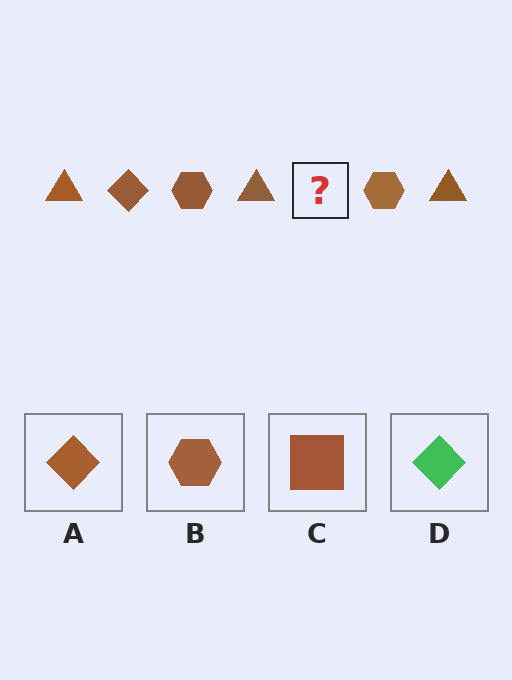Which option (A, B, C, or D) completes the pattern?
A.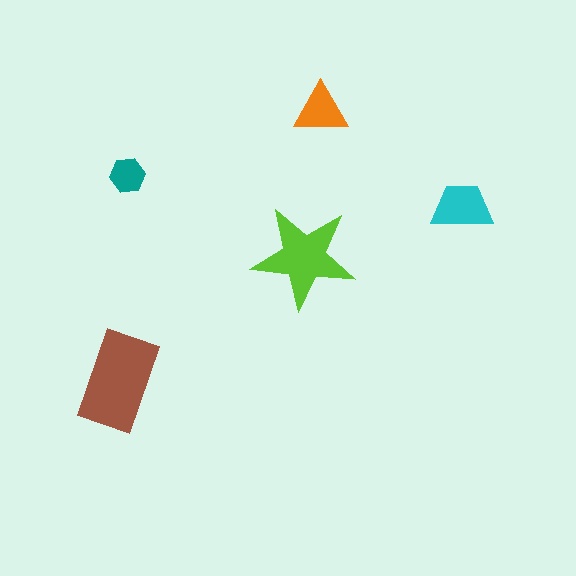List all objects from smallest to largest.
The teal hexagon, the orange triangle, the cyan trapezoid, the lime star, the brown rectangle.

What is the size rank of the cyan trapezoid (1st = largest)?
3rd.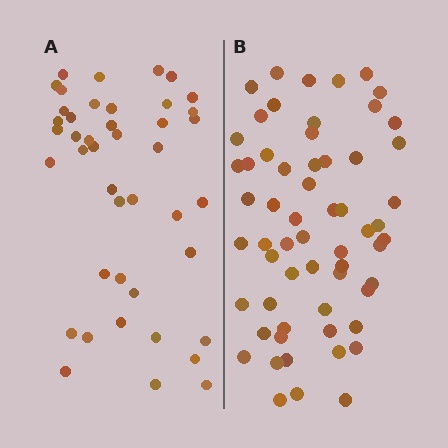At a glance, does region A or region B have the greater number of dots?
Region B (the right region) has more dots.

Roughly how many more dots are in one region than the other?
Region B has approximately 15 more dots than region A.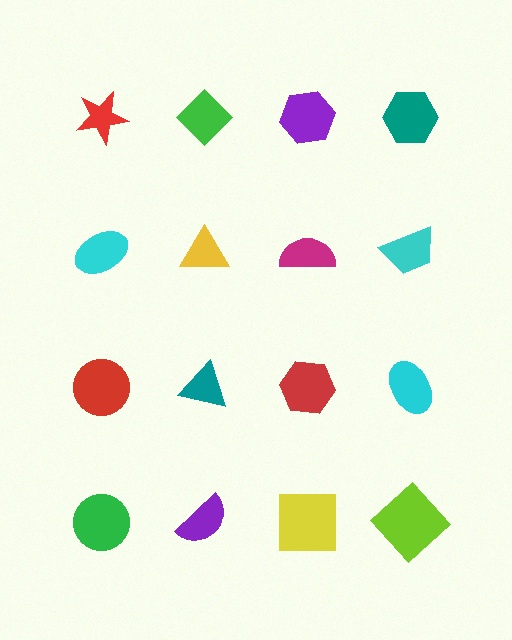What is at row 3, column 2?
A teal triangle.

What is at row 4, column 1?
A green circle.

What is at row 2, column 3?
A magenta semicircle.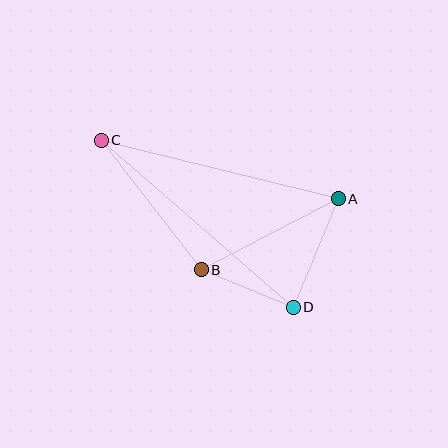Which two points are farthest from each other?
Points C and D are farthest from each other.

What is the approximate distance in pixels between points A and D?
The distance between A and D is approximately 117 pixels.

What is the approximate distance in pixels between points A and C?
The distance between A and C is approximately 244 pixels.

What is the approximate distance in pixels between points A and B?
The distance between A and B is approximately 154 pixels.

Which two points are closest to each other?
Points B and D are closest to each other.